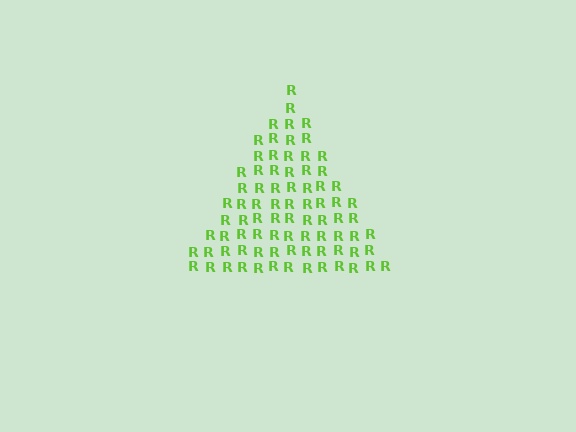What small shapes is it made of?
It is made of small letter R's.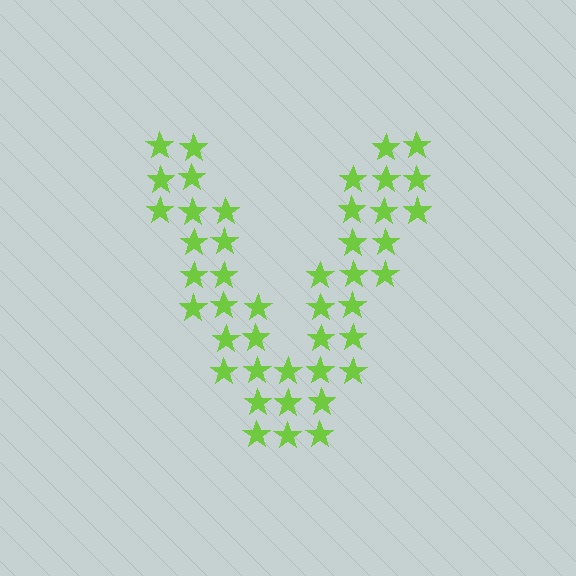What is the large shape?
The large shape is the letter V.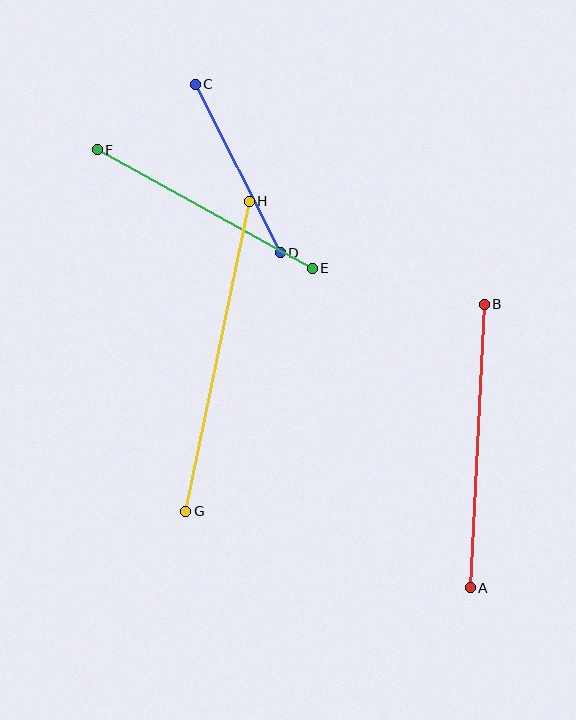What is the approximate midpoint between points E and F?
The midpoint is at approximately (205, 209) pixels.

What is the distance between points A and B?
The distance is approximately 284 pixels.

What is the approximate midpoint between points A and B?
The midpoint is at approximately (477, 446) pixels.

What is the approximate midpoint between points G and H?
The midpoint is at approximately (218, 356) pixels.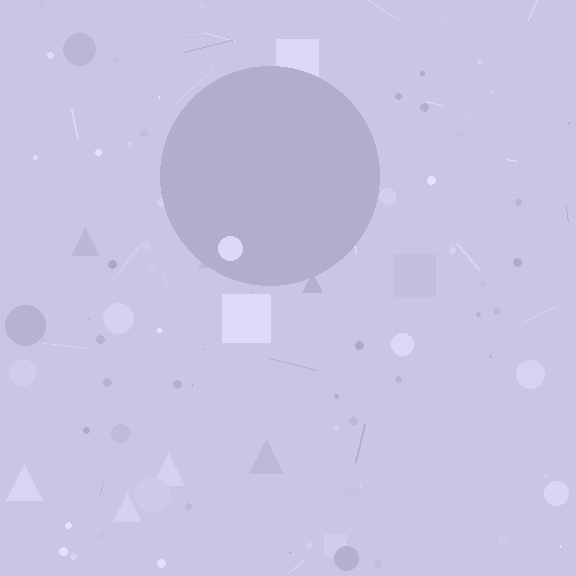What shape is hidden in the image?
A circle is hidden in the image.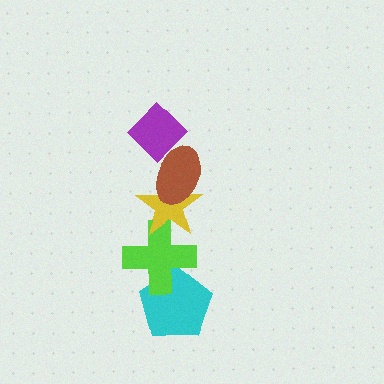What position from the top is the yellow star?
The yellow star is 3rd from the top.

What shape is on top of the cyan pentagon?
The lime cross is on top of the cyan pentagon.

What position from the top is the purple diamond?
The purple diamond is 1st from the top.